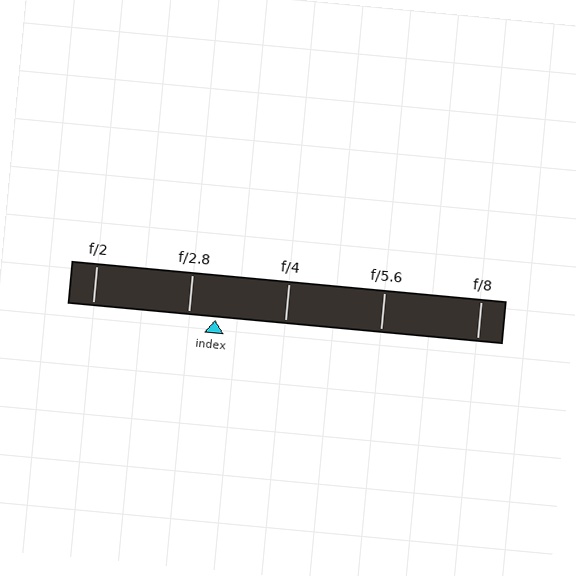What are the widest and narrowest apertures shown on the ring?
The widest aperture shown is f/2 and the narrowest is f/8.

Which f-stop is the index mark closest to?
The index mark is closest to f/2.8.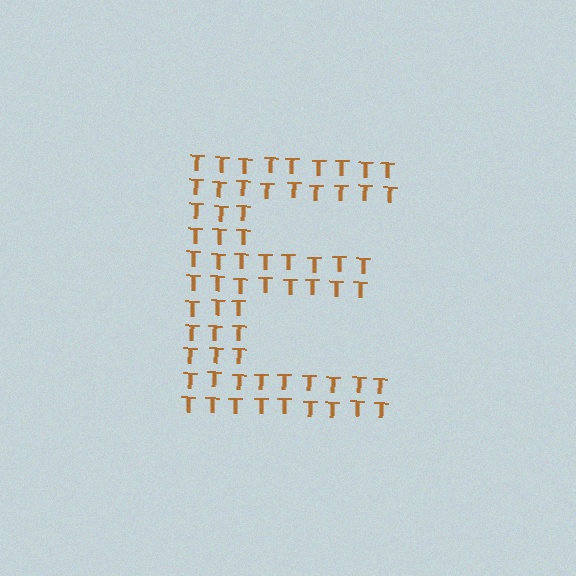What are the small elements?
The small elements are letter T's.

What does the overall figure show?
The overall figure shows the letter E.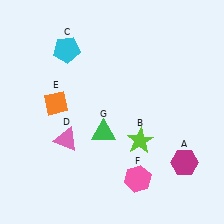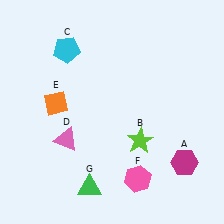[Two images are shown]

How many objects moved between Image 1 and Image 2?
1 object moved between the two images.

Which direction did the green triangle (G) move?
The green triangle (G) moved down.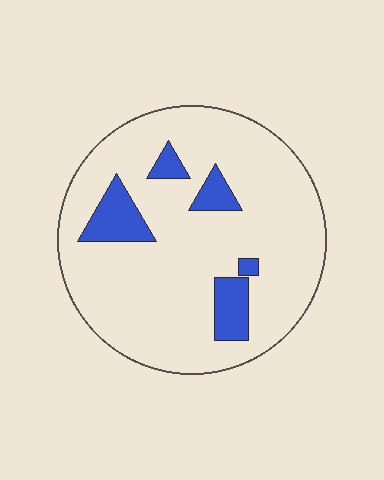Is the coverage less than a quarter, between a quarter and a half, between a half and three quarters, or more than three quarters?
Less than a quarter.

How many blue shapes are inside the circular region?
5.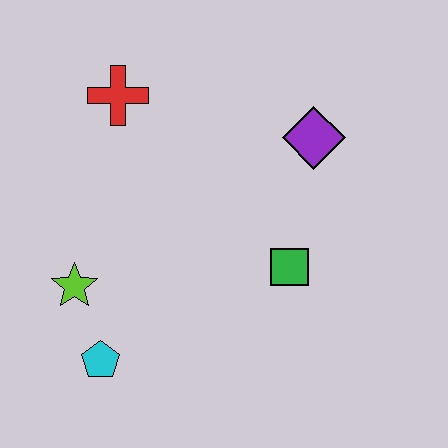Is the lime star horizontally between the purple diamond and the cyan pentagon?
No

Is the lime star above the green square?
No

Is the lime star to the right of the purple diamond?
No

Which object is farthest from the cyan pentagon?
The purple diamond is farthest from the cyan pentagon.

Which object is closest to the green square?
The purple diamond is closest to the green square.